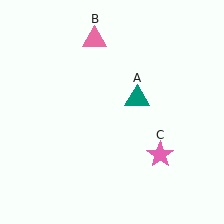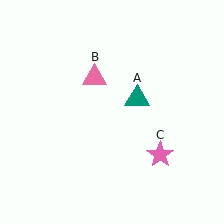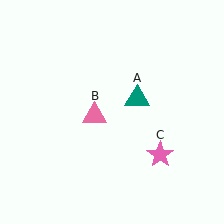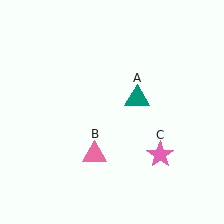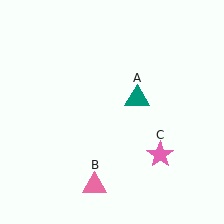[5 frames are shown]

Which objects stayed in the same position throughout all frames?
Teal triangle (object A) and pink star (object C) remained stationary.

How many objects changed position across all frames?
1 object changed position: pink triangle (object B).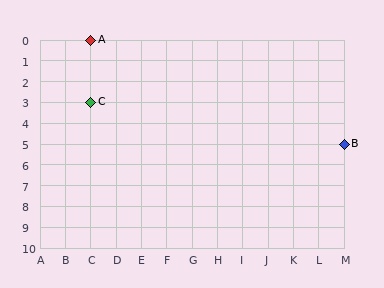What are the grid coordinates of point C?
Point C is at grid coordinates (C, 3).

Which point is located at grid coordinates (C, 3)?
Point C is at (C, 3).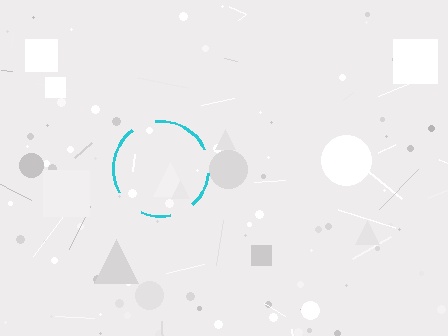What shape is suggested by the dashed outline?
The dashed outline suggests a circle.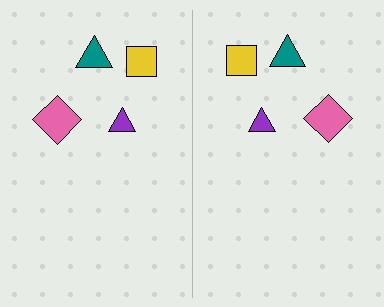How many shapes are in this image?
There are 8 shapes in this image.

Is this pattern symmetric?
Yes, this pattern has bilateral (reflection) symmetry.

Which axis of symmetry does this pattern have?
The pattern has a vertical axis of symmetry running through the center of the image.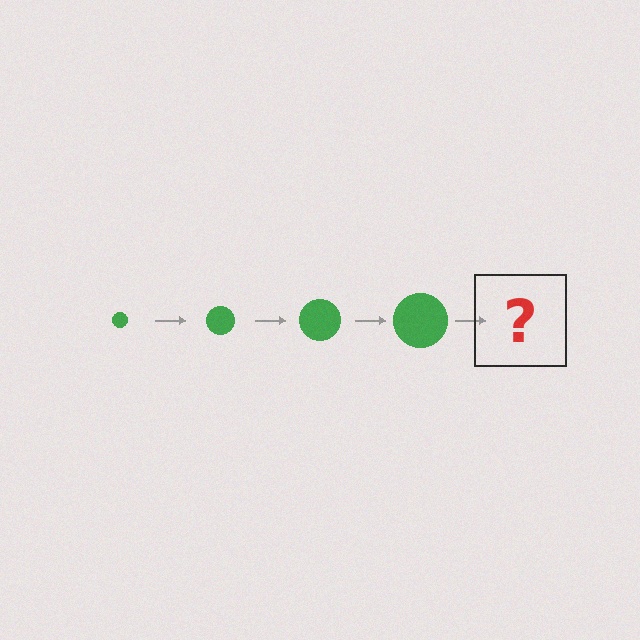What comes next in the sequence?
The next element should be a green circle, larger than the previous one.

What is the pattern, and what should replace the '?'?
The pattern is that the circle gets progressively larger each step. The '?' should be a green circle, larger than the previous one.